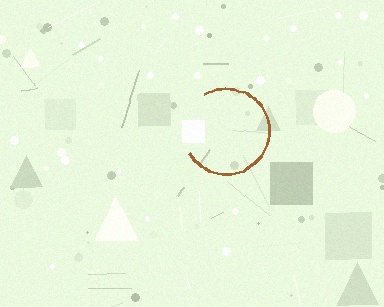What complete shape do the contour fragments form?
The contour fragments form a circle.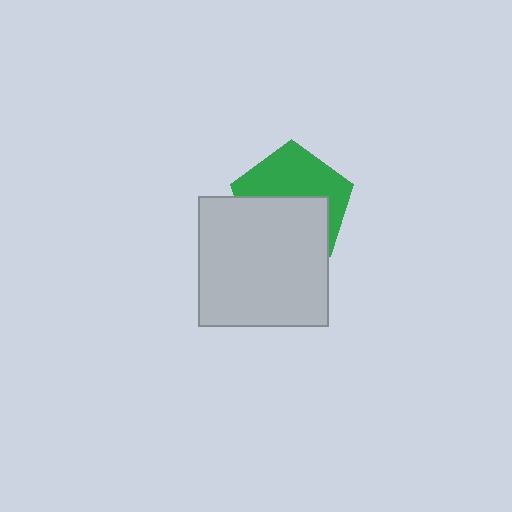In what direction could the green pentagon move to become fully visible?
The green pentagon could move up. That would shift it out from behind the light gray square entirely.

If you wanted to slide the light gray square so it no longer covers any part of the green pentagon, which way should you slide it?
Slide it down — that is the most direct way to separate the two shapes.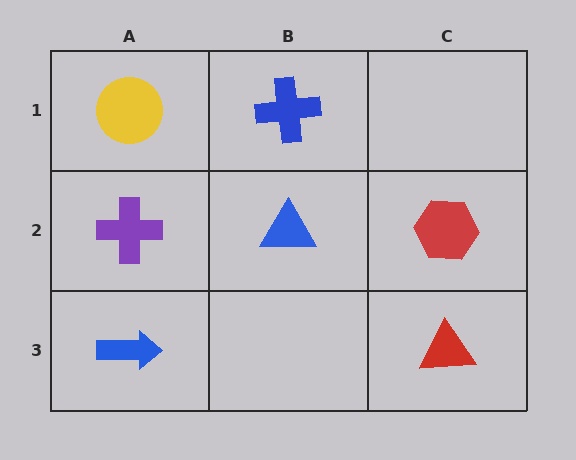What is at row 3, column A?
A blue arrow.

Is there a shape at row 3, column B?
No, that cell is empty.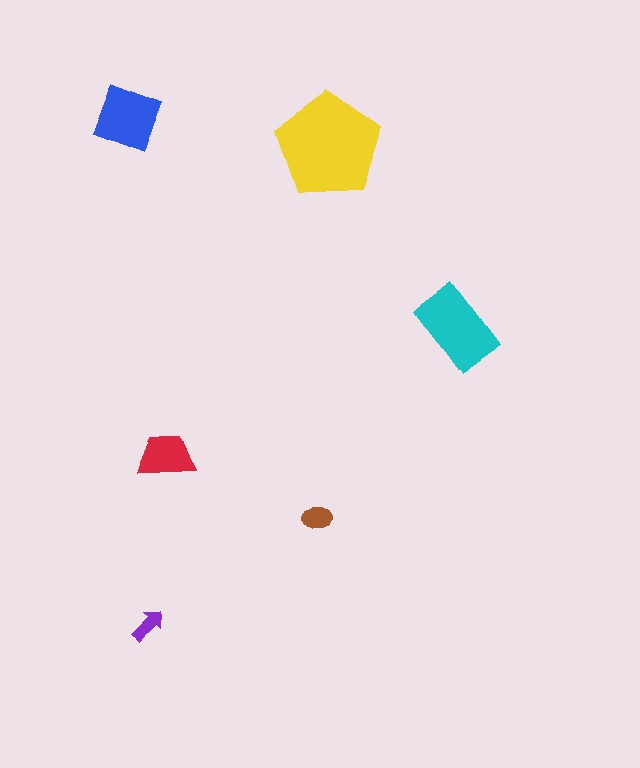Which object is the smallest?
The purple arrow.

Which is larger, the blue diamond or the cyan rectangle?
The cyan rectangle.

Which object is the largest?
The yellow pentagon.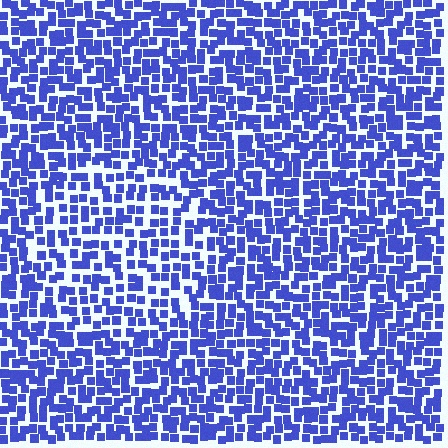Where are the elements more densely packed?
The elements are more densely packed outside the circle boundary.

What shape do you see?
I see a circle.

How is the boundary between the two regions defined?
The boundary is defined by a change in element density (approximately 1.4x ratio). All elements are the same color, size, and shape.